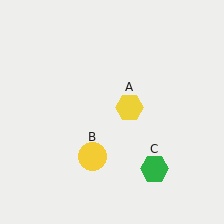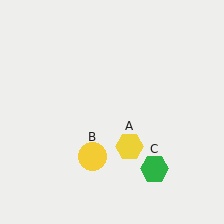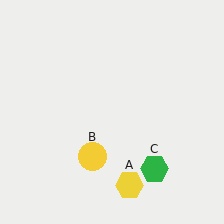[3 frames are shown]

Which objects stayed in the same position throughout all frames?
Yellow circle (object B) and green hexagon (object C) remained stationary.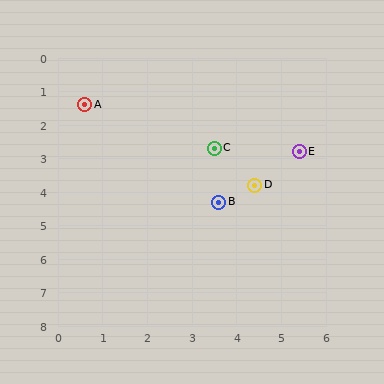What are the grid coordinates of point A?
Point A is at approximately (0.6, 1.4).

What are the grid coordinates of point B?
Point B is at approximately (3.6, 4.3).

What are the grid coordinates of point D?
Point D is at approximately (4.4, 3.8).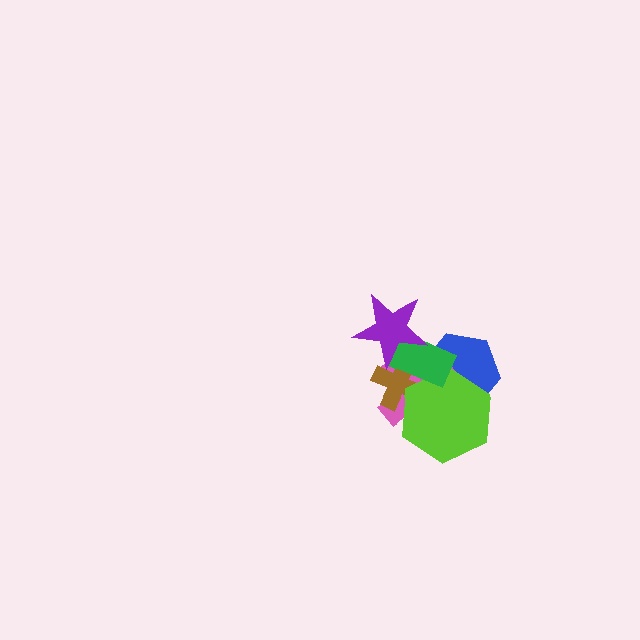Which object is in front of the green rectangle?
The purple star is in front of the green rectangle.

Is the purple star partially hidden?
No, no other shape covers it.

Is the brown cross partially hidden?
Yes, it is partially covered by another shape.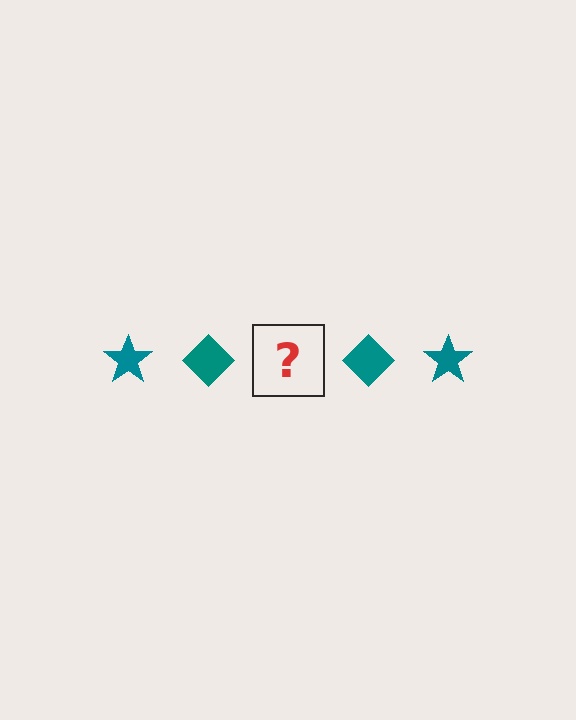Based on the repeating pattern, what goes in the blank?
The blank should be a teal star.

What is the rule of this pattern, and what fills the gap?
The rule is that the pattern cycles through star, diamond shapes in teal. The gap should be filled with a teal star.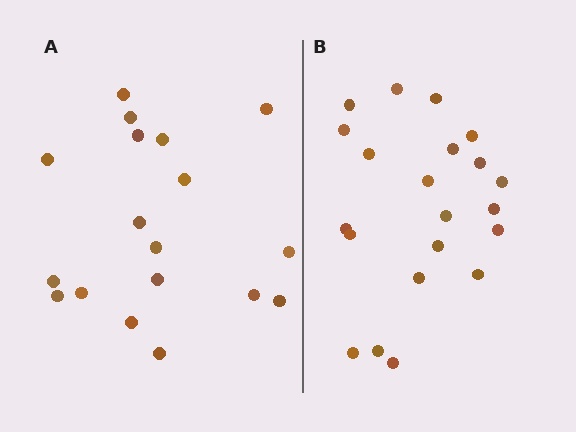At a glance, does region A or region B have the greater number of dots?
Region B (the right region) has more dots.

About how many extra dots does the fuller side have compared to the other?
Region B has just a few more — roughly 2 or 3 more dots than region A.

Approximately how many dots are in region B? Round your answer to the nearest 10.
About 20 dots. (The exact count is 21, which rounds to 20.)